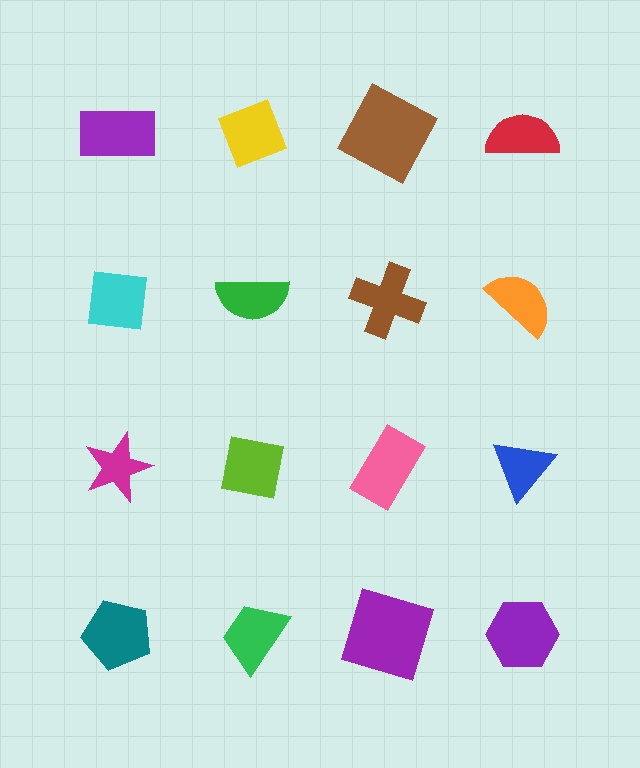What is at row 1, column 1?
A purple rectangle.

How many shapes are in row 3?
4 shapes.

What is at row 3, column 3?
A pink rectangle.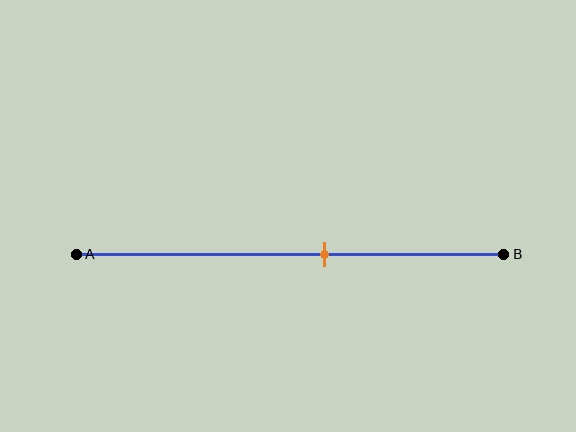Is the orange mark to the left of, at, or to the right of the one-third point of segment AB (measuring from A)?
The orange mark is to the right of the one-third point of segment AB.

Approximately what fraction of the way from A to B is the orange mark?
The orange mark is approximately 60% of the way from A to B.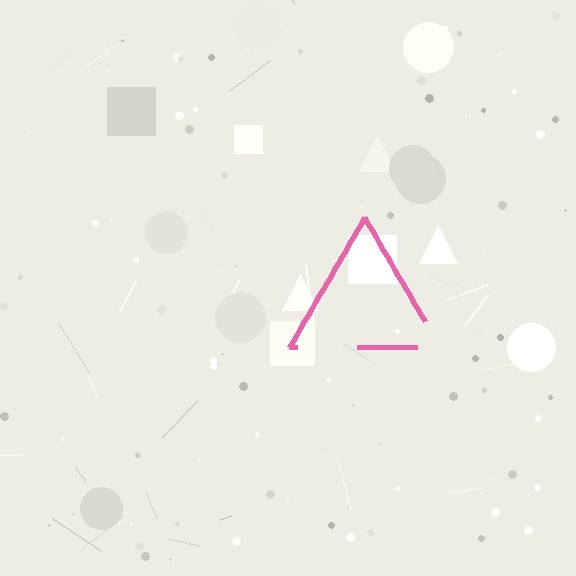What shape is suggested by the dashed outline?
The dashed outline suggests a triangle.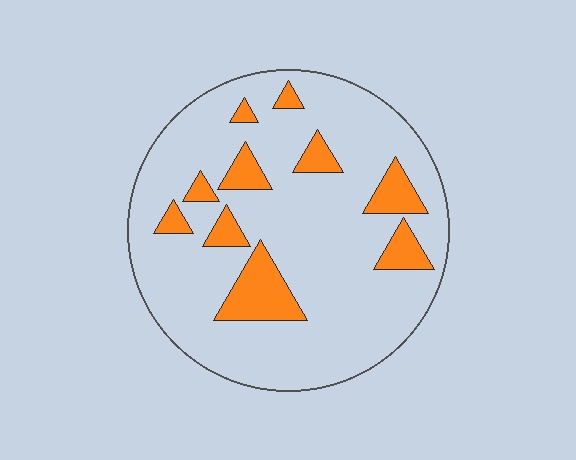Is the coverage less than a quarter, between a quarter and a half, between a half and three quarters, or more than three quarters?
Less than a quarter.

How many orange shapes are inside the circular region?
10.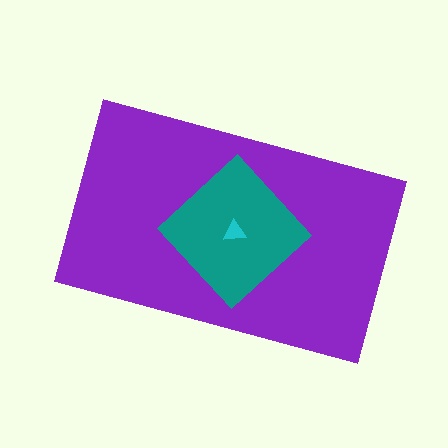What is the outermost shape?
The purple rectangle.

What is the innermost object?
The cyan triangle.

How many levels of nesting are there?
3.